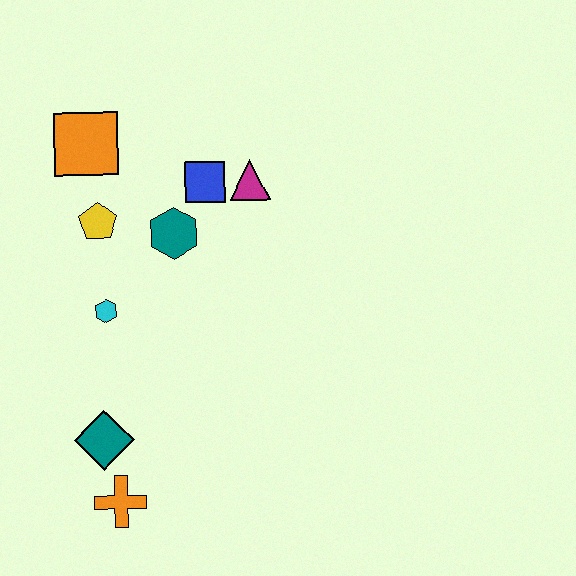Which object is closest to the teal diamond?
The orange cross is closest to the teal diamond.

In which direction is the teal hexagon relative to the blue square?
The teal hexagon is below the blue square.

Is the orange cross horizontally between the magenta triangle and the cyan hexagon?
Yes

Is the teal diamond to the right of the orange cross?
No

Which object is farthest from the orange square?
The orange cross is farthest from the orange square.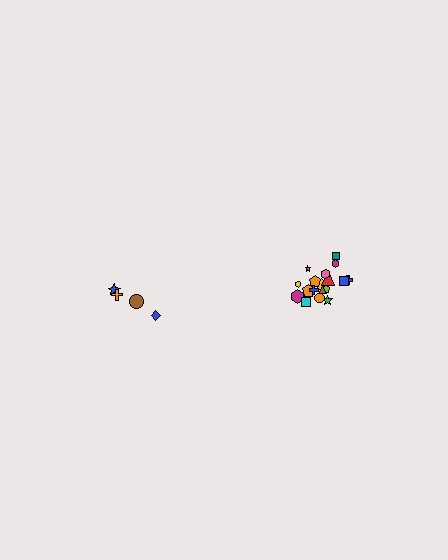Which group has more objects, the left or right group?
The right group.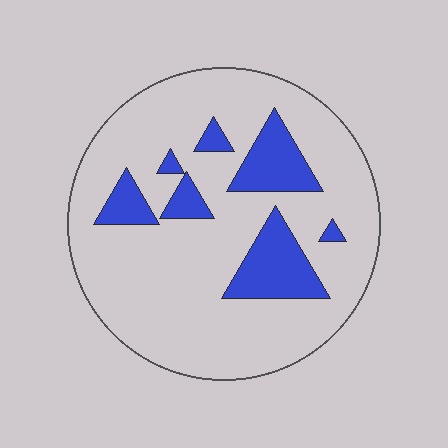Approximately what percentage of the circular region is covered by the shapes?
Approximately 20%.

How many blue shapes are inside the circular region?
7.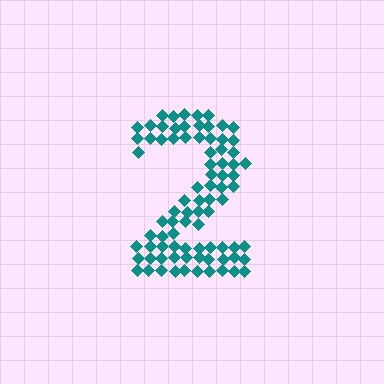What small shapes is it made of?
It is made of small diamonds.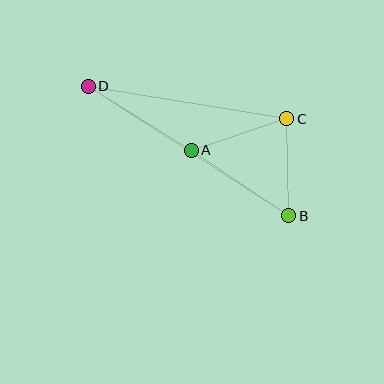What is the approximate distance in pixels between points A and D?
The distance between A and D is approximately 121 pixels.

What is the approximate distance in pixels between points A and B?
The distance between A and B is approximately 117 pixels.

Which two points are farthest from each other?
Points B and D are farthest from each other.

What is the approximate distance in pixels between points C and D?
The distance between C and D is approximately 201 pixels.